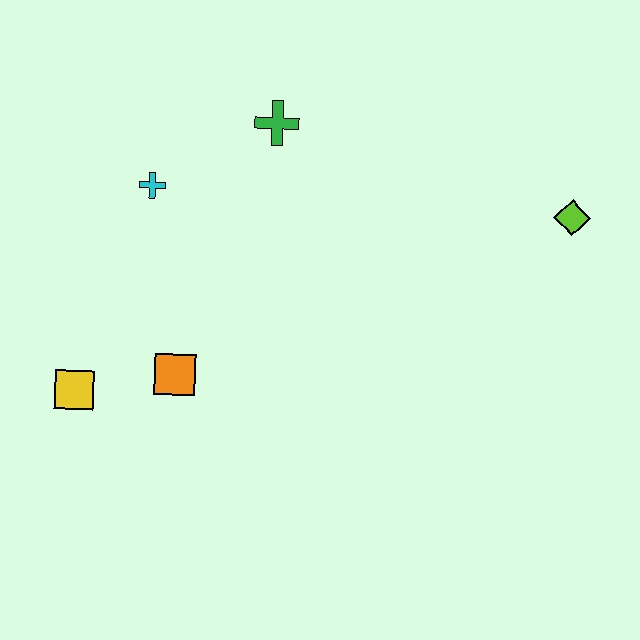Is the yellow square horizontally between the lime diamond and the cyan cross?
No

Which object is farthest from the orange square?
The lime diamond is farthest from the orange square.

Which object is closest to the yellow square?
The orange square is closest to the yellow square.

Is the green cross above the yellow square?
Yes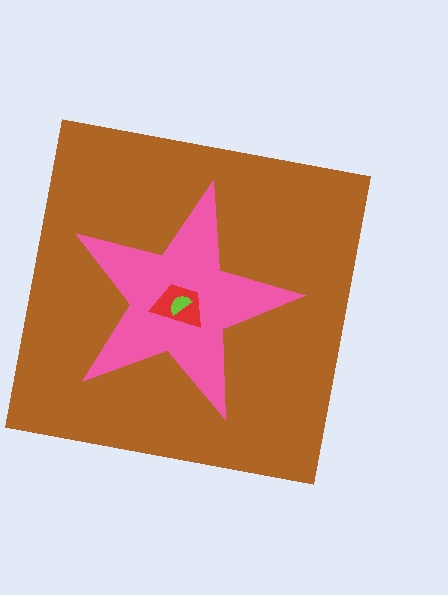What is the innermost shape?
The lime semicircle.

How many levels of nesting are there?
4.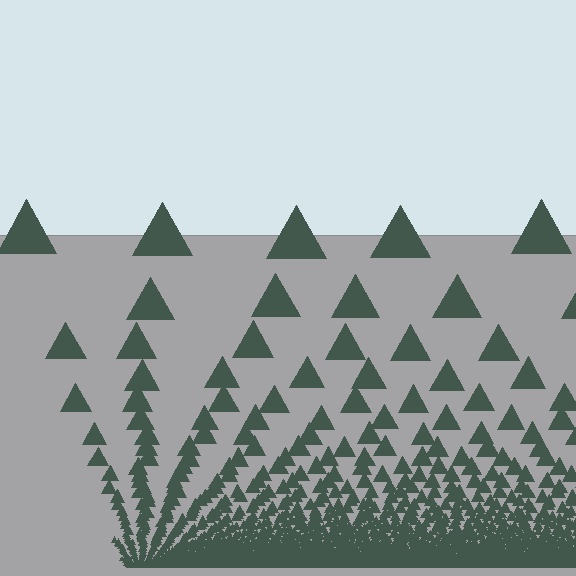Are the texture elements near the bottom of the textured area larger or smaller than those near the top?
Smaller. The gradient is inverted — elements near the bottom are smaller and denser.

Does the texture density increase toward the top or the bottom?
Density increases toward the bottom.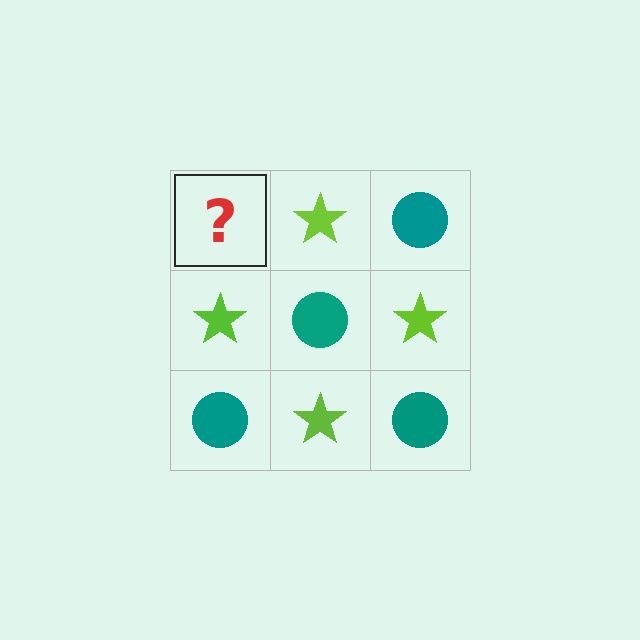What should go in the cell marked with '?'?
The missing cell should contain a teal circle.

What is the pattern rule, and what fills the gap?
The rule is that it alternates teal circle and lime star in a checkerboard pattern. The gap should be filled with a teal circle.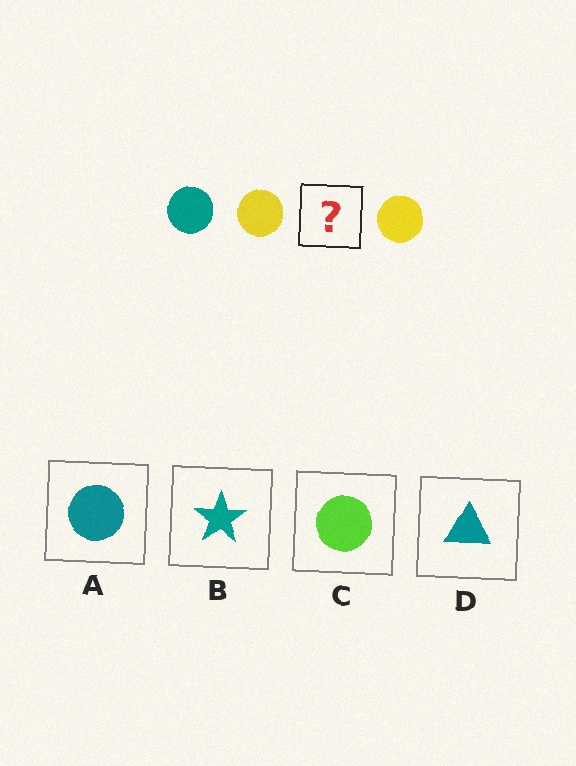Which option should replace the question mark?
Option A.